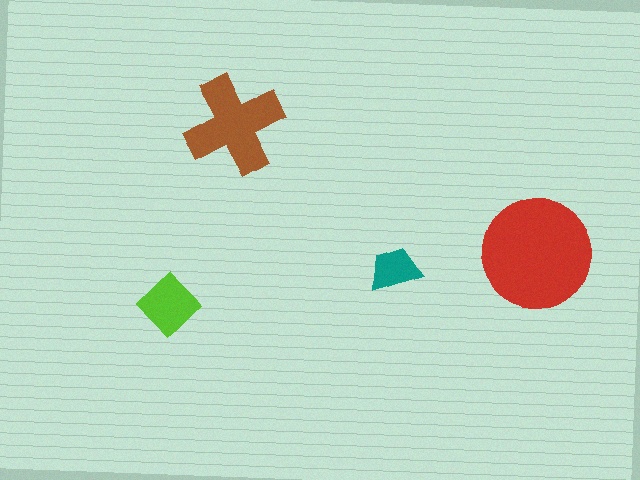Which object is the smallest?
The teal trapezoid.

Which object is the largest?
The red circle.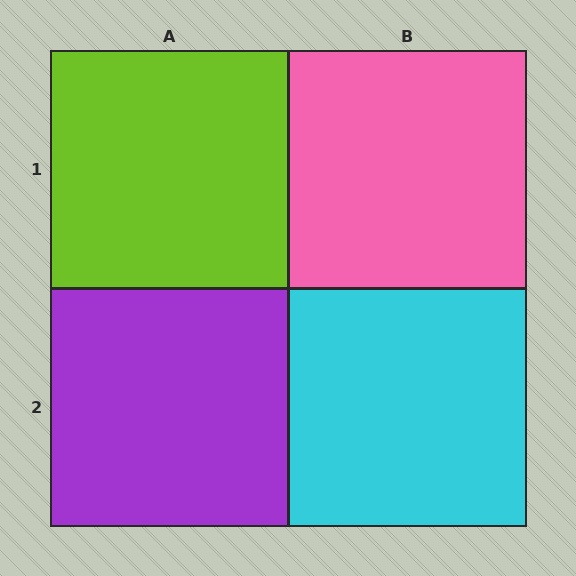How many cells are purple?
1 cell is purple.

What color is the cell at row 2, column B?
Cyan.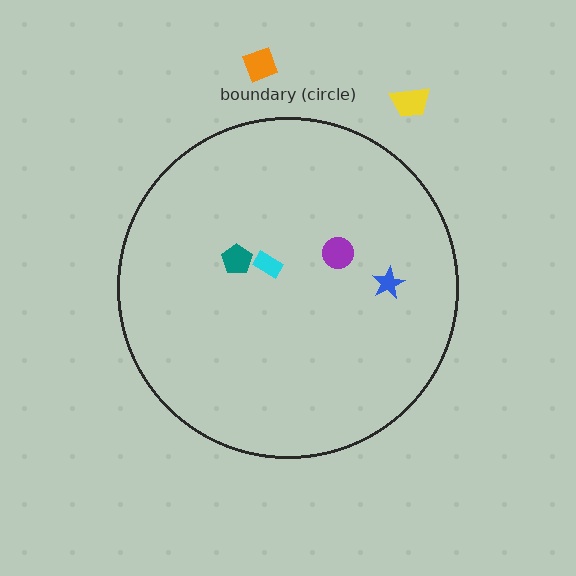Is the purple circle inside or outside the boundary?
Inside.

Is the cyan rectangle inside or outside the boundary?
Inside.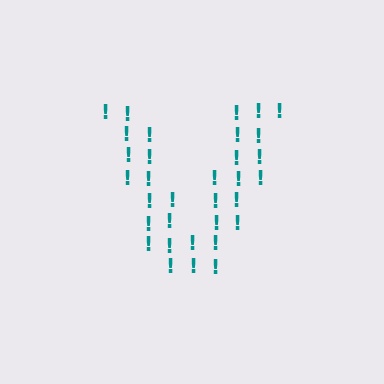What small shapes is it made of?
It is made of small exclamation marks.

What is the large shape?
The large shape is the letter V.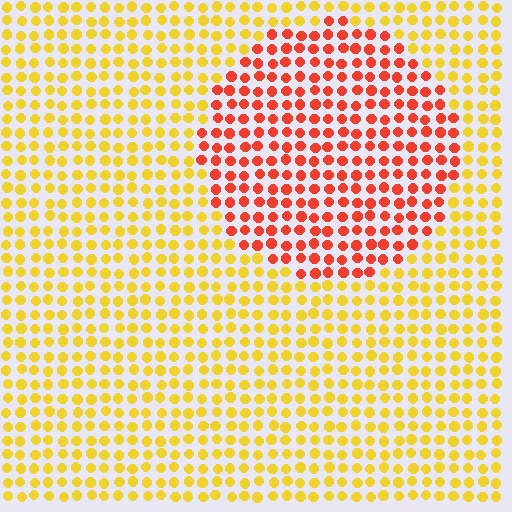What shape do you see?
I see a circle.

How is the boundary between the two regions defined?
The boundary is defined purely by a slight shift in hue (about 47 degrees). Spacing, size, and orientation are identical on both sides.